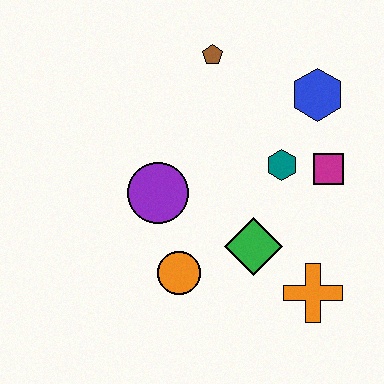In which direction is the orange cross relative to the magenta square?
The orange cross is below the magenta square.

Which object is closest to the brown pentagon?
The blue hexagon is closest to the brown pentagon.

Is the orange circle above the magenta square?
No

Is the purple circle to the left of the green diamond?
Yes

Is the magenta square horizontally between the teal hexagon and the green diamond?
No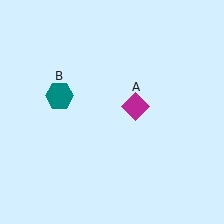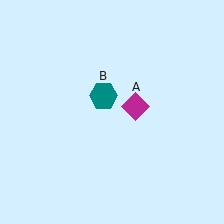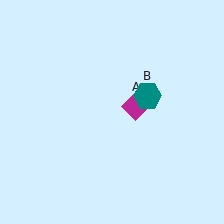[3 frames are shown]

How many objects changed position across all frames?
1 object changed position: teal hexagon (object B).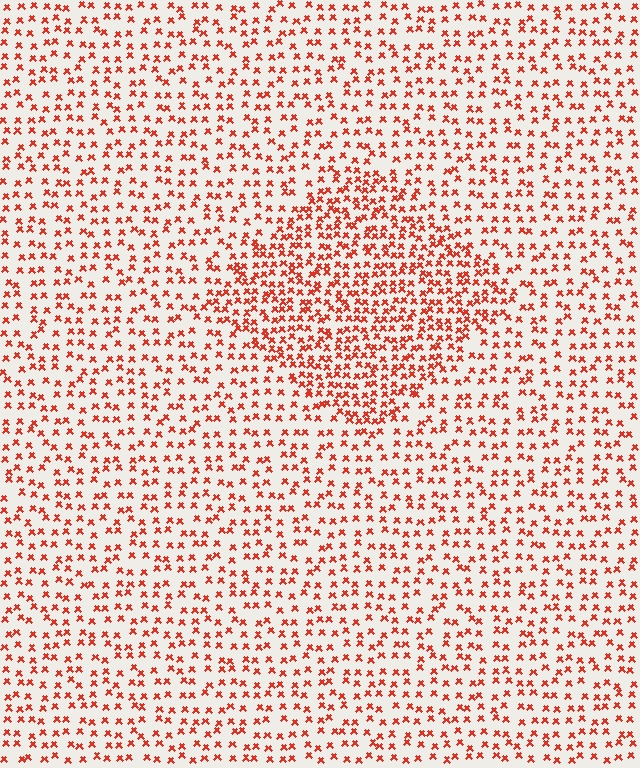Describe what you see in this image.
The image contains small red elements arranged at two different densities. A diamond-shaped region is visible where the elements are more densely packed than the surrounding area.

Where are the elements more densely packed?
The elements are more densely packed inside the diamond boundary.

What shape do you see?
I see a diamond.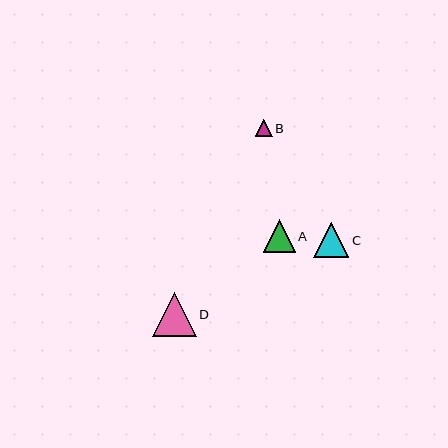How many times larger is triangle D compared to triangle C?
Triangle D is approximately 1.3 times the size of triangle C.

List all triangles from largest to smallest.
From largest to smallest: D, C, A, B.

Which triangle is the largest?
Triangle D is the largest with a size of approximately 44 pixels.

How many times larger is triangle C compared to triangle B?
Triangle C is approximately 2.1 times the size of triangle B.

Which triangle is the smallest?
Triangle B is the smallest with a size of approximately 17 pixels.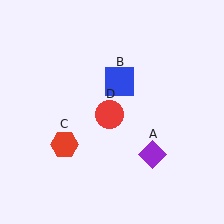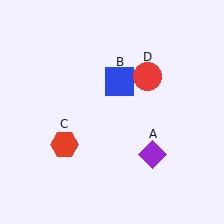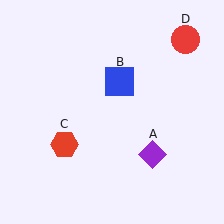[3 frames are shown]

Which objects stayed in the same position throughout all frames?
Purple diamond (object A) and blue square (object B) and red hexagon (object C) remained stationary.